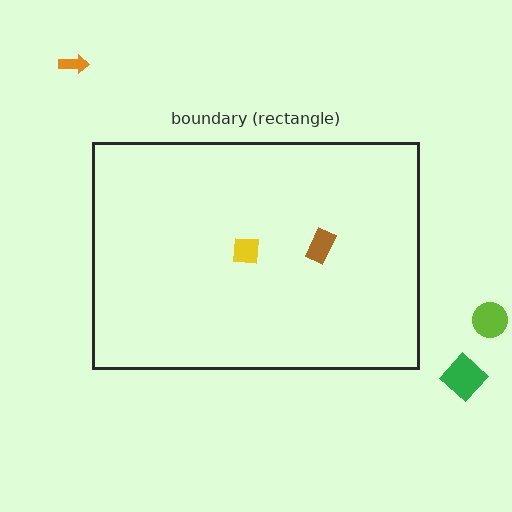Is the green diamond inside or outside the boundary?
Outside.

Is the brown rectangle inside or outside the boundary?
Inside.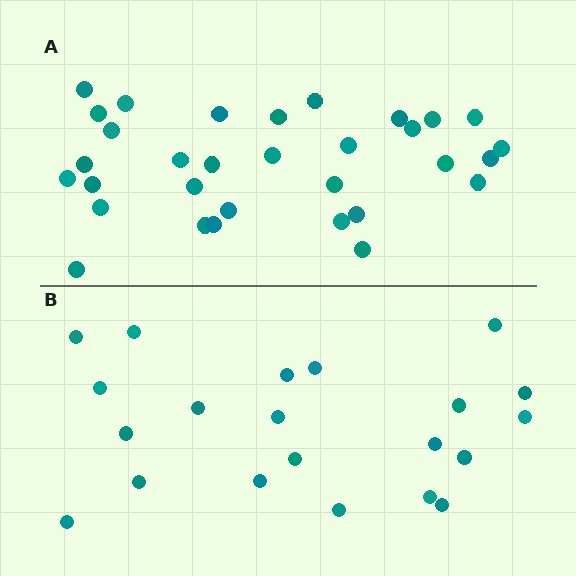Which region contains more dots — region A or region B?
Region A (the top region) has more dots.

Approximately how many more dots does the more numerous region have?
Region A has roughly 12 or so more dots than region B.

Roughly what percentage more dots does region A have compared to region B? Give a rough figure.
About 50% more.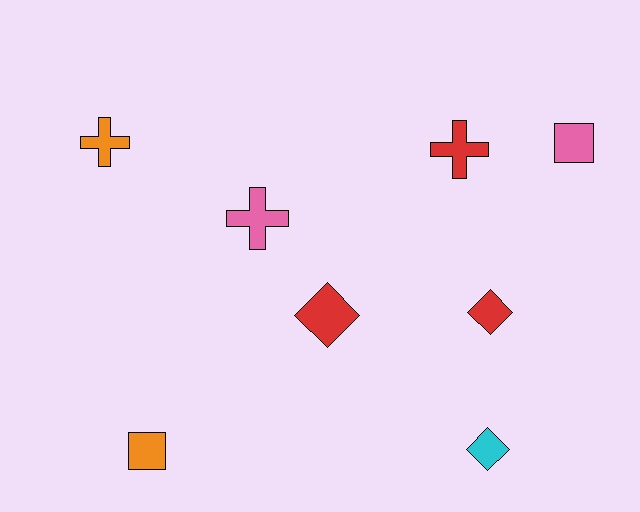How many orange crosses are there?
There is 1 orange cross.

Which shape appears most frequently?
Diamond, with 3 objects.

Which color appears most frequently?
Red, with 3 objects.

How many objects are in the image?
There are 8 objects.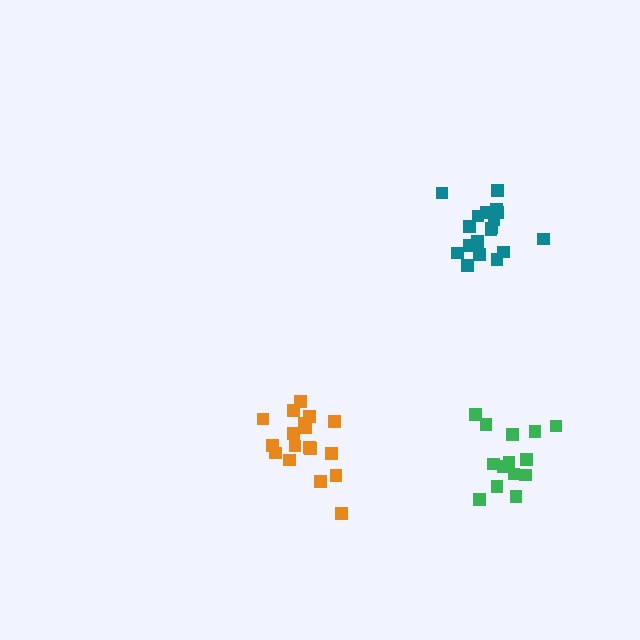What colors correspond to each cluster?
The clusters are colored: orange, teal, green.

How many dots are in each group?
Group 1: 18 dots, Group 2: 18 dots, Group 3: 14 dots (50 total).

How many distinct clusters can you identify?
There are 3 distinct clusters.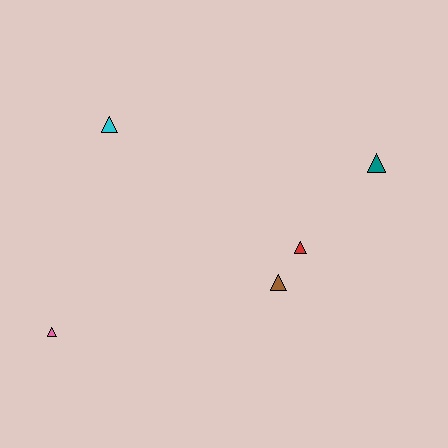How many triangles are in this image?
There are 5 triangles.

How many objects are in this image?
There are 5 objects.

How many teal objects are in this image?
There is 1 teal object.